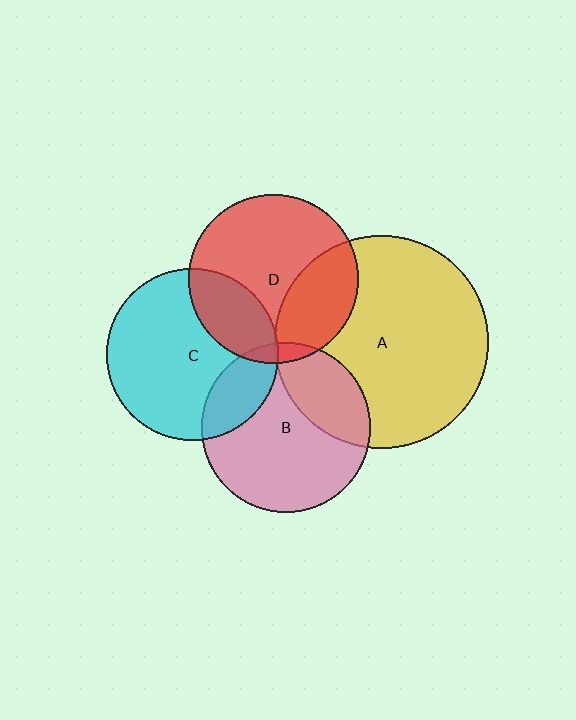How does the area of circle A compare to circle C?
Approximately 1.5 times.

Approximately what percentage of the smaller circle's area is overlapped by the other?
Approximately 5%.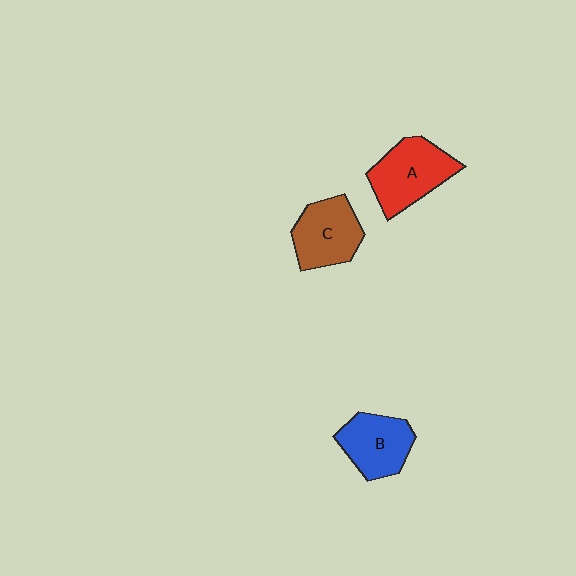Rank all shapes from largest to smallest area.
From largest to smallest: A (red), C (brown), B (blue).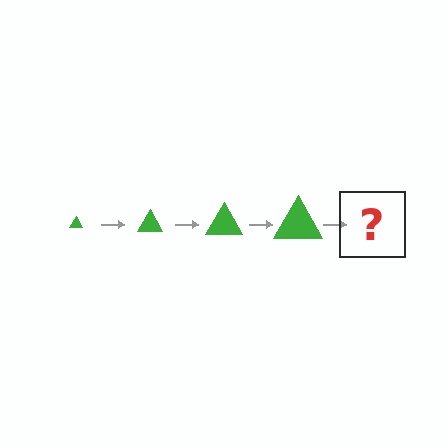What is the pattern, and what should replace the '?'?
The pattern is that the triangle gets progressively larger each step. The '?' should be a green triangle, larger than the previous one.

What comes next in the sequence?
The next element should be a green triangle, larger than the previous one.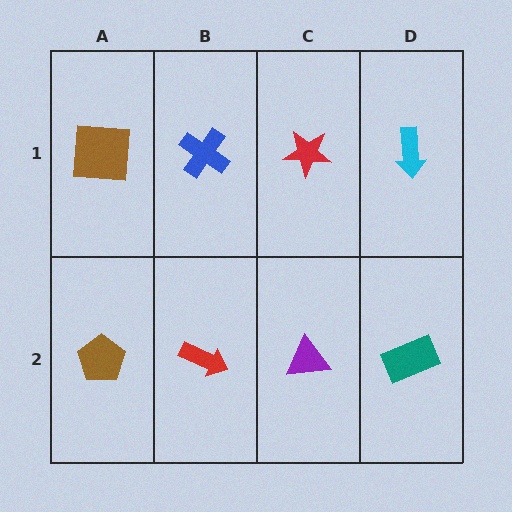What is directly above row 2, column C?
A red star.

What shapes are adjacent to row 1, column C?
A purple triangle (row 2, column C), a blue cross (row 1, column B), a cyan arrow (row 1, column D).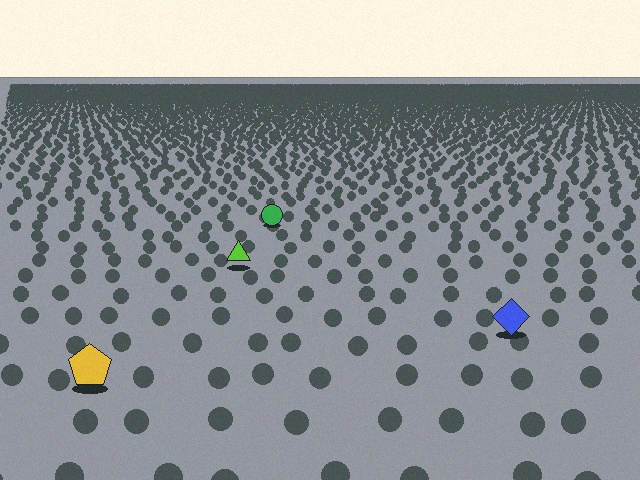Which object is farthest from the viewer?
The green circle is farthest from the viewer. It appears smaller and the ground texture around it is denser.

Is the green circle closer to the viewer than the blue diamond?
No. The blue diamond is closer — you can tell from the texture gradient: the ground texture is coarser near it.